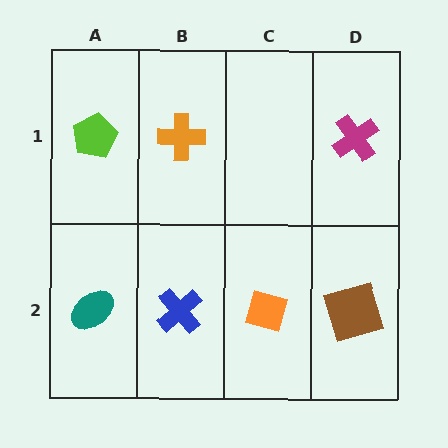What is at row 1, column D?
A magenta cross.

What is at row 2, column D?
A brown square.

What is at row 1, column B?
An orange cross.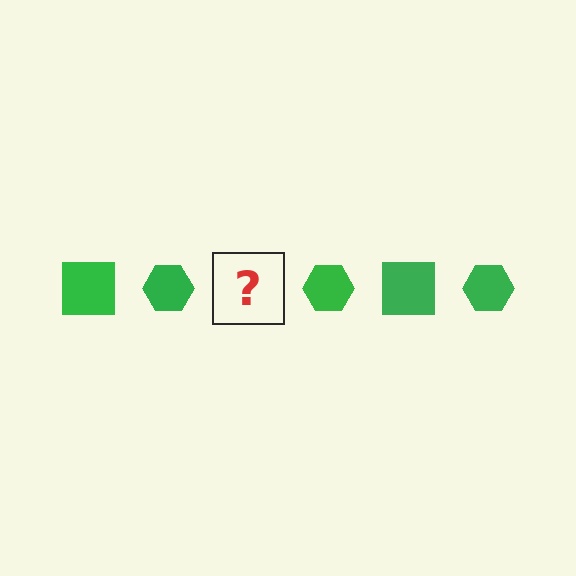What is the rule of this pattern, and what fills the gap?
The rule is that the pattern cycles through square, hexagon shapes in green. The gap should be filled with a green square.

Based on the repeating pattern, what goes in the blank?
The blank should be a green square.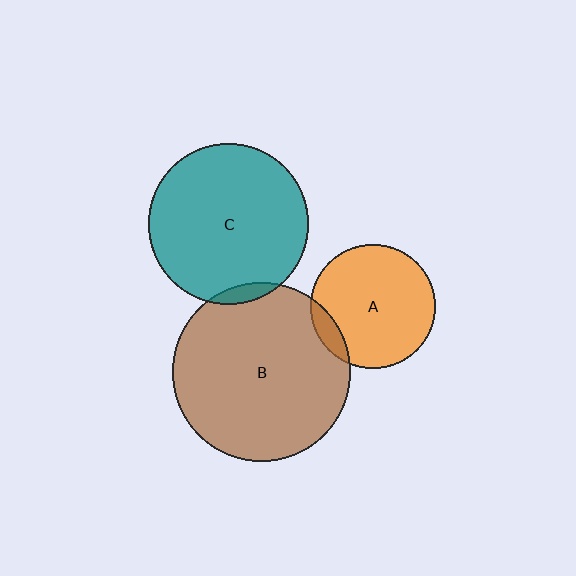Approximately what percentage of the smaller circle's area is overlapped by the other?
Approximately 5%.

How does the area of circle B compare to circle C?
Approximately 1.2 times.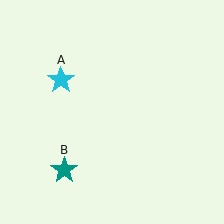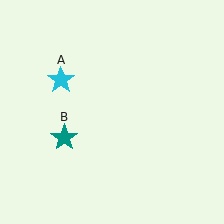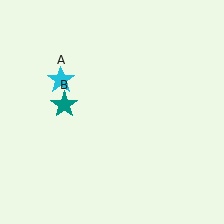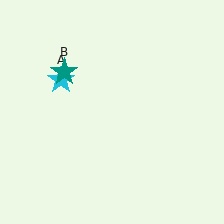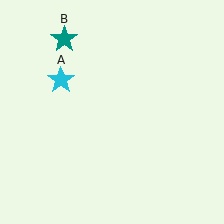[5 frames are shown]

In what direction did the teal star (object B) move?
The teal star (object B) moved up.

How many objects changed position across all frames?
1 object changed position: teal star (object B).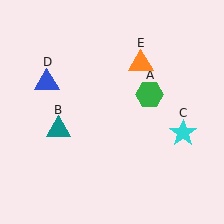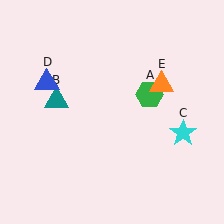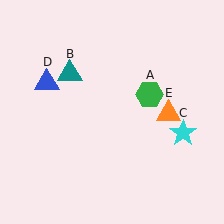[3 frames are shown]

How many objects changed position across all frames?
2 objects changed position: teal triangle (object B), orange triangle (object E).